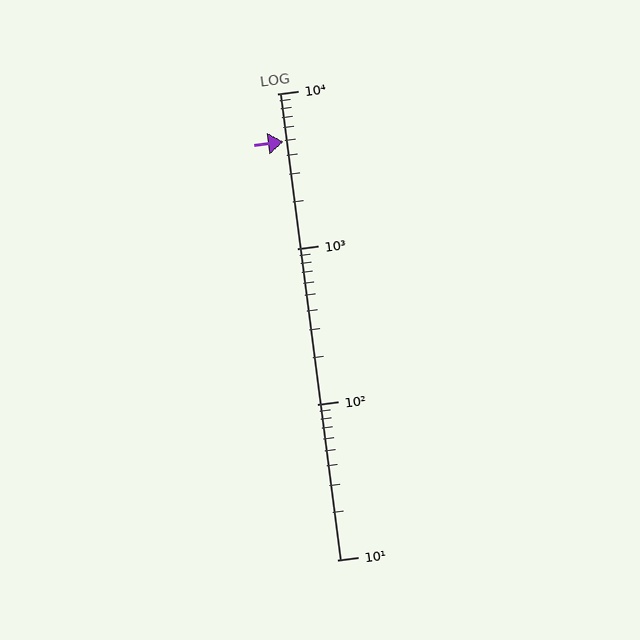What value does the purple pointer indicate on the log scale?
The pointer indicates approximately 4900.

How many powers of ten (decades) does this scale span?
The scale spans 3 decades, from 10 to 10000.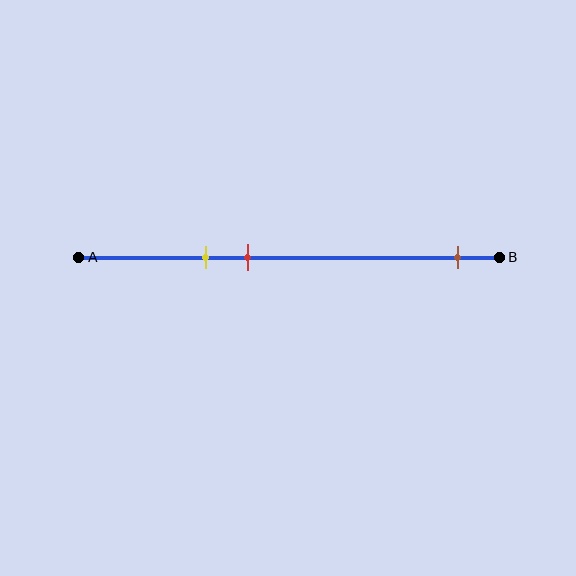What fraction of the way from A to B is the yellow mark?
The yellow mark is approximately 30% (0.3) of the way from A to B.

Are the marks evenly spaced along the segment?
No, the marks are not evenly spaced.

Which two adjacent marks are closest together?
The yellow and red marks are the closest adjacent pair.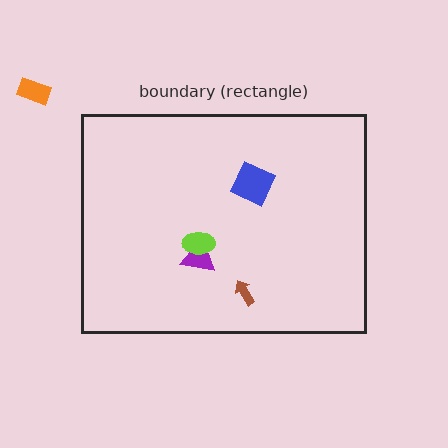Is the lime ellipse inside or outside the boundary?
Inside.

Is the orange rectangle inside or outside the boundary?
Outside.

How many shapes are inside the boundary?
4 inside, 1 outside.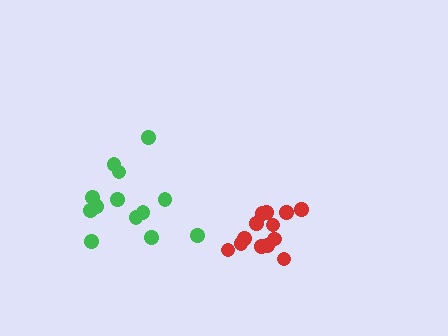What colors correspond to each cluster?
The clusters are colored: red, green.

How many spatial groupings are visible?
There are 2 spatial groupings.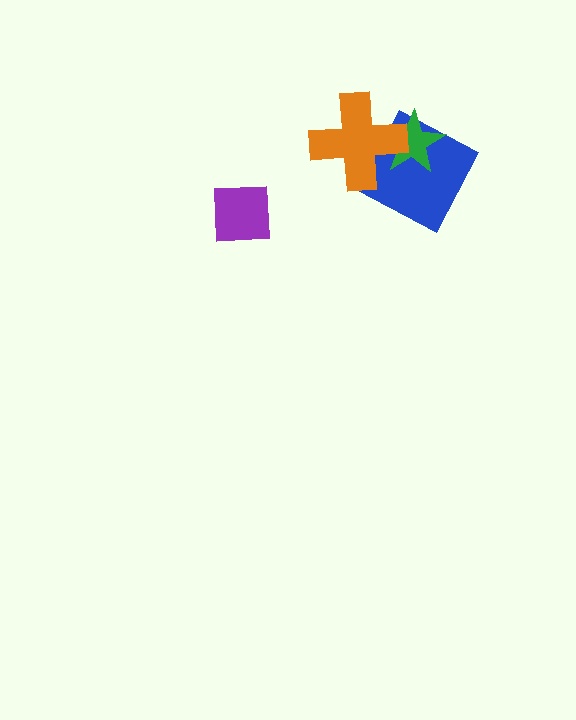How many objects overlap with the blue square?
2 objects overlap with the blue square.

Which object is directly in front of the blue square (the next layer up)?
The green star is directly in front of the blue square.